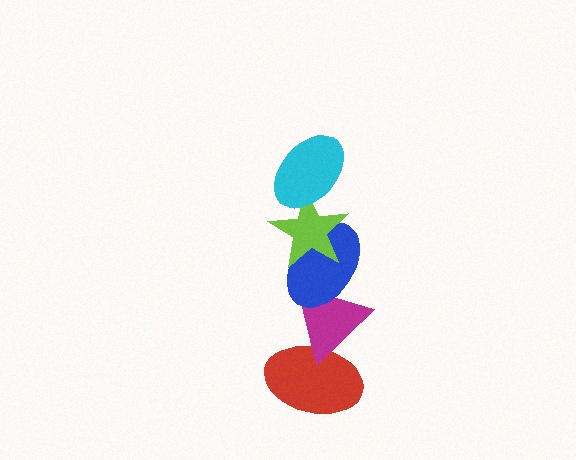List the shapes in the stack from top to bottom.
From top to bottom: the cyan ellipse, the lime star, the blue ellipse, the magenta triangle, the red ellipse.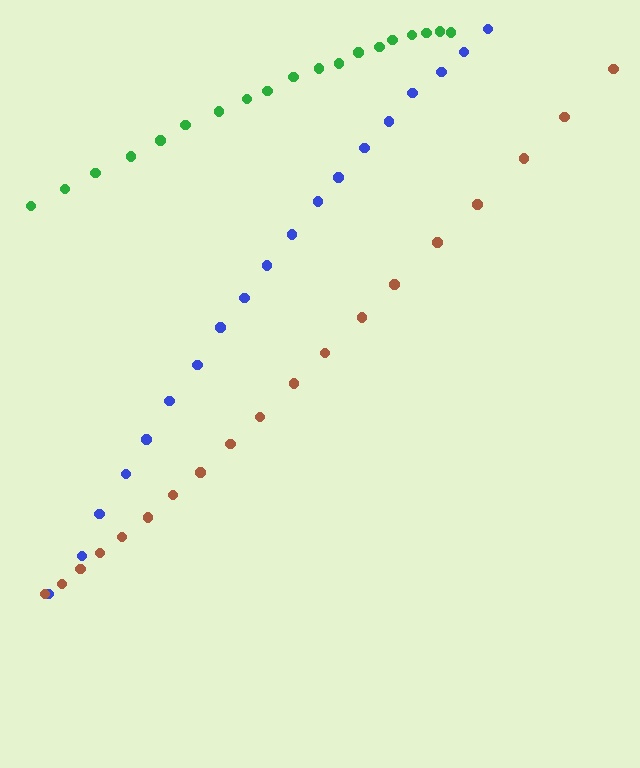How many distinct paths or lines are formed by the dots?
There are 3 distinct paths.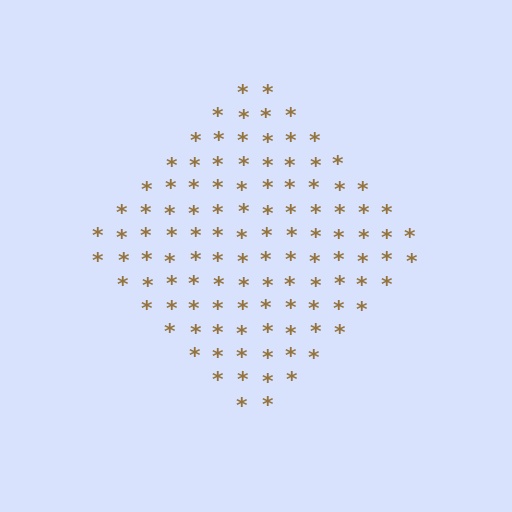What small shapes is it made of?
It is made of small asterisks.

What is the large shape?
The large shape is a diamond.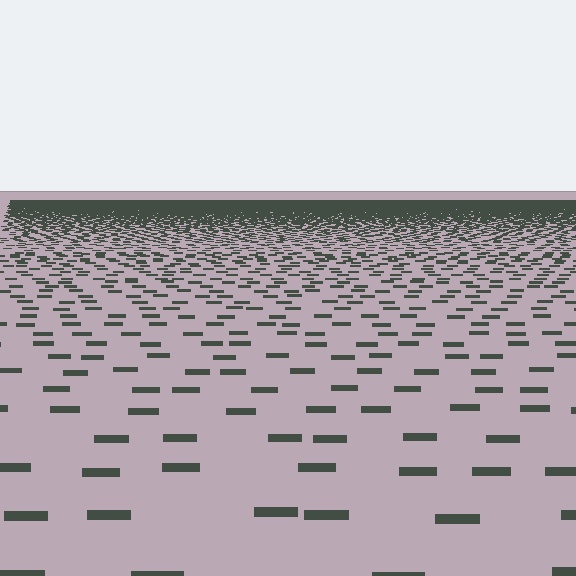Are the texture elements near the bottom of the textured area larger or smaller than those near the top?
Larger. Near the bottom, elements are closer to the viewer and appear at a bigger on-screen size.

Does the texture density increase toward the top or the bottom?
Density increases toward the top.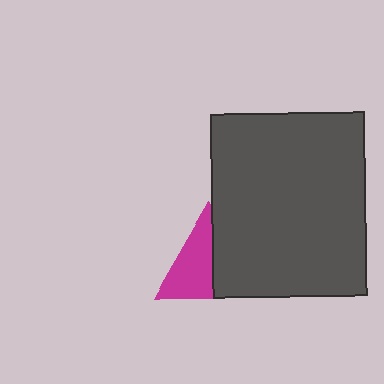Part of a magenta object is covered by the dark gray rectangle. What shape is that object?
It is a triangle.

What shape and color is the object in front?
The object in front is a dark gray rectangle.